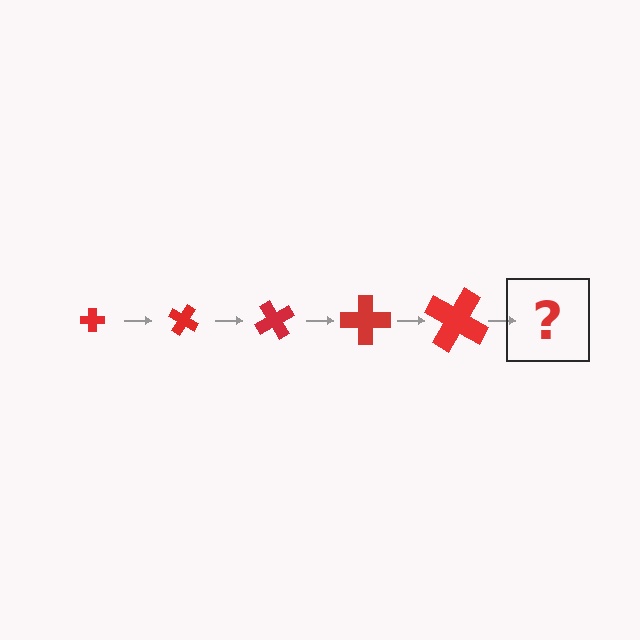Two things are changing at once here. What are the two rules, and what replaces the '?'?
The two rules are that the cross grows larger each step and it rotates 30 degrees each step. The '?' should be a cross, larger than the previous one and rotated 150 degrees from the start.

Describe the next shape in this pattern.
It should be a cross, larger than the previous one and rotated 150 degrees from the start.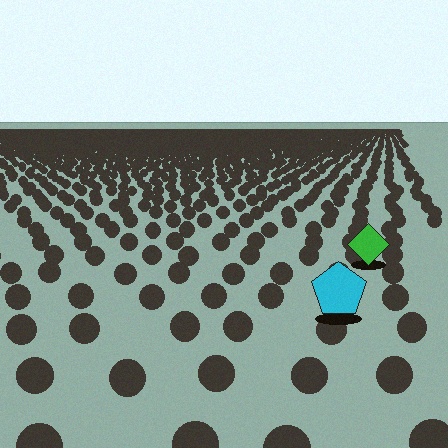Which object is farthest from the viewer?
The green diamond is farthest from the viewer. It appears smaller and the ground texture around it is denser.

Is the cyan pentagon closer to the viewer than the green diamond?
Yes. The cyan pentagon is closer — you can tell from the texture gradient: the ground texture is coarser near it.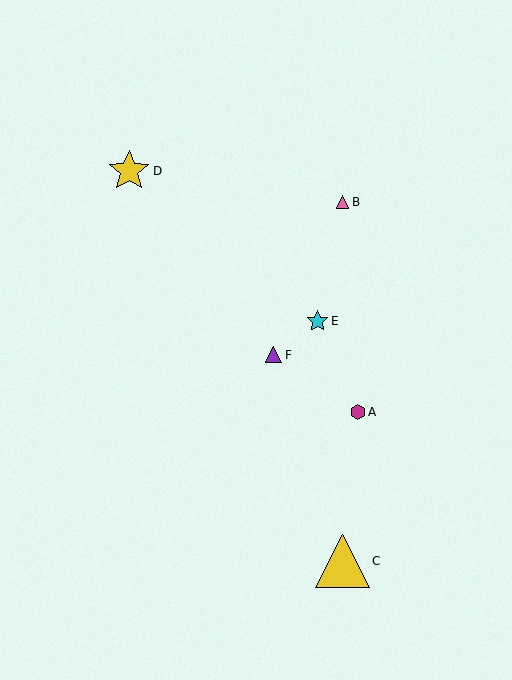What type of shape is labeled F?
Shape F is a purple triangle.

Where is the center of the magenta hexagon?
The center of the magenta hexagon is at (358, 412).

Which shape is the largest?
The yellow triangle (labeled C) is the largest.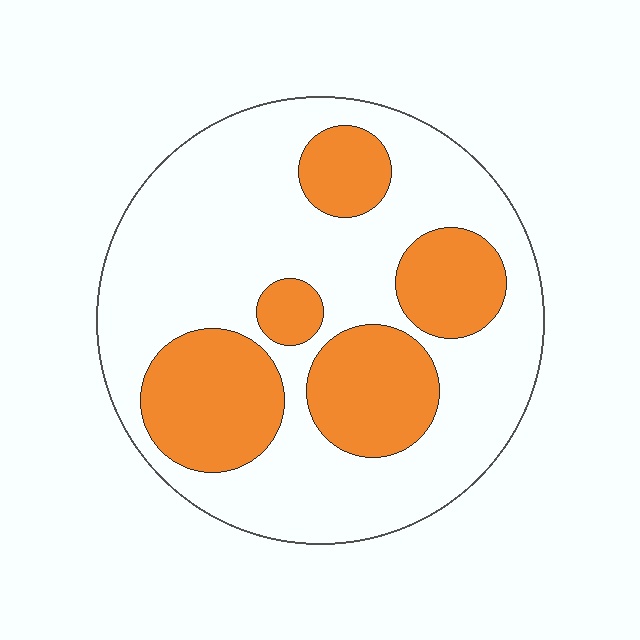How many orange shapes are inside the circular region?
5.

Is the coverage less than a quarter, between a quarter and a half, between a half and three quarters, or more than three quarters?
Between a quarter and a half.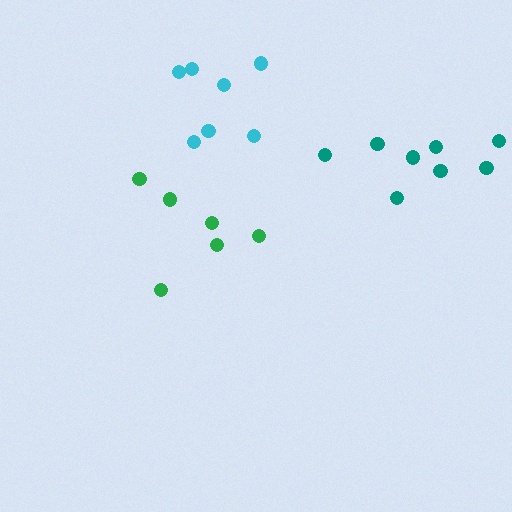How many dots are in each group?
Group 1: 8 dots, Group 2: 6 dots, Group 3: 7 dots (21 total).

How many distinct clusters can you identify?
There are 3 distinct clusters.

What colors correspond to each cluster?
The clusters are colored: teal, green, cyan.